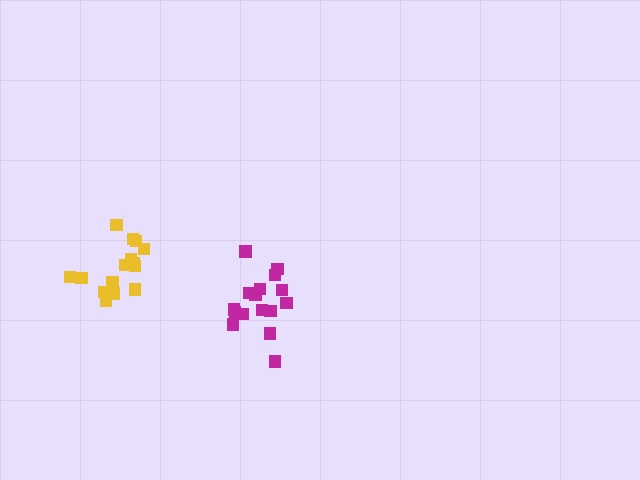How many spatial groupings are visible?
There are 2 spatial groupings.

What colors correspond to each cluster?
The clusters are colored: magenta, yellow.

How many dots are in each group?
Group 1: 16 dots, Group 2: 15 dots (31 total).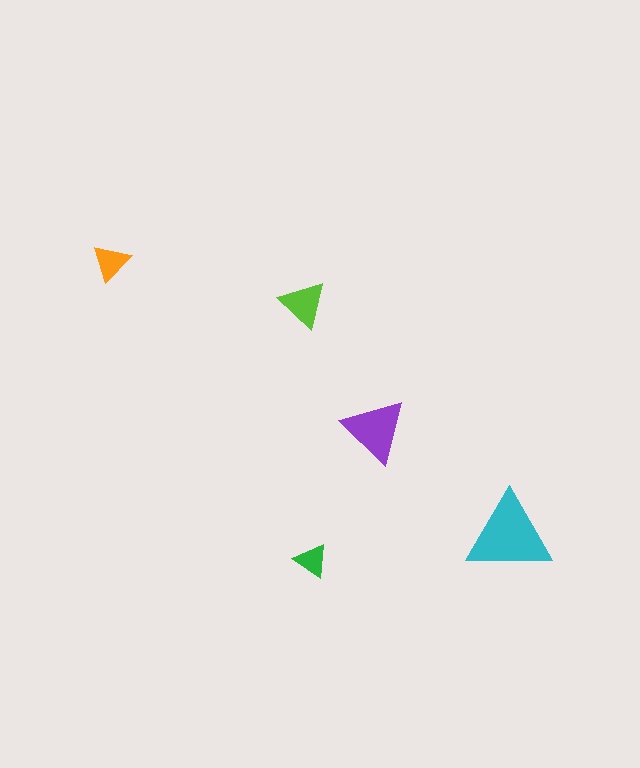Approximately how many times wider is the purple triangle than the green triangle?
About 2 times wider.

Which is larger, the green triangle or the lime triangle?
The lime one.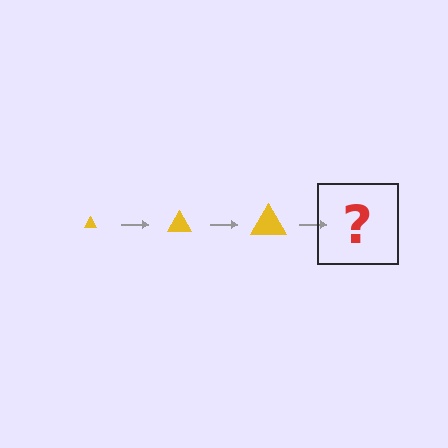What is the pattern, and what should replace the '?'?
The pattern is that the triangle gets progressively larger each step. The '?' should be a yellow triangle, larger than the previous one.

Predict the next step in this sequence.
The next step is a yellow triangle, larger than the previous one.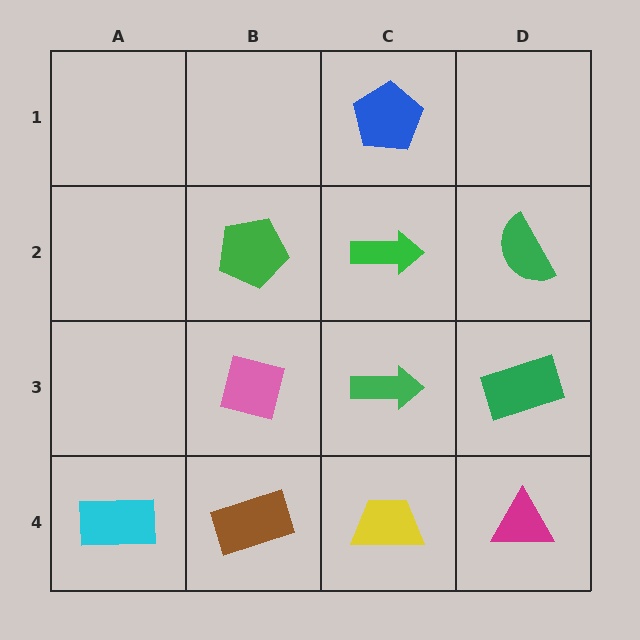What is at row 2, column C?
A green arrow.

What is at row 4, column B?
A brown rectangle.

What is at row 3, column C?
A green arrow.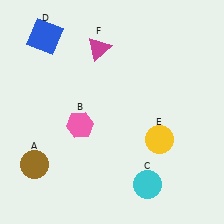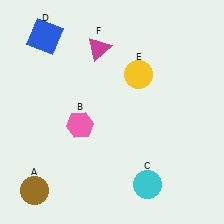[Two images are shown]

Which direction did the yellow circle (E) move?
The yellow circle (E) moved up.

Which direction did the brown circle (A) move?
The brown circle (A) moved down.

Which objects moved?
The objects that moved are: the brown circle (A), the yellow circle (E).